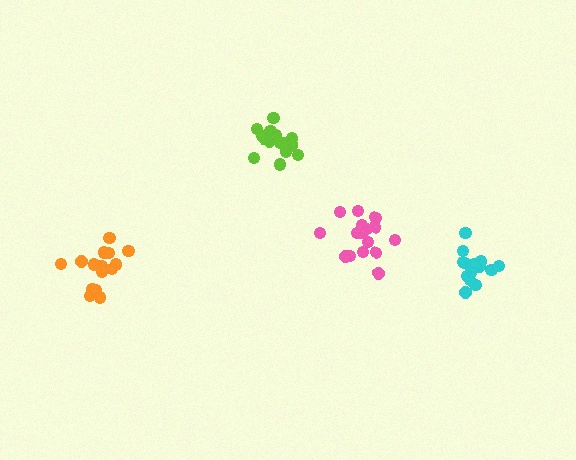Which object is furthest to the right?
The cyan cluster is rightmost.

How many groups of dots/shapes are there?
There are 4 groups.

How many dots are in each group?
Group 1: 15 dots, Group 2: 17 dots, Group 3: 17 dots, Group 4: 17 dots (66 total).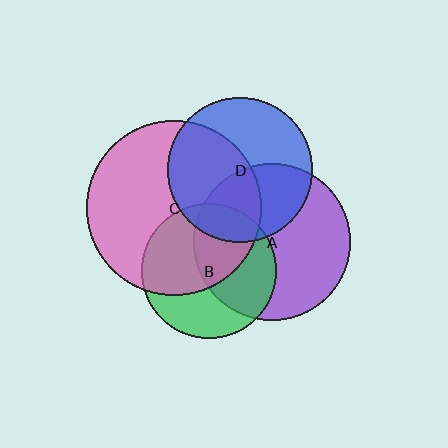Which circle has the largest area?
Circle C (pink).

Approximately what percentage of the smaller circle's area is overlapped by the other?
Approximately 50%.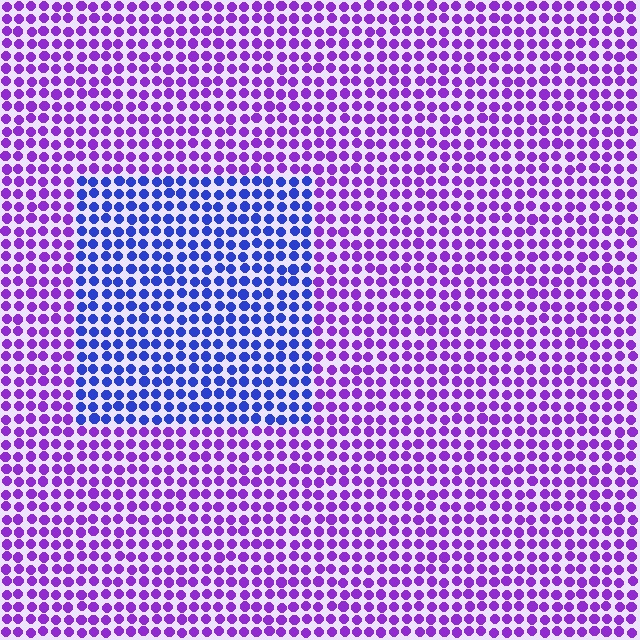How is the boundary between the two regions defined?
The boundary is defined purely by a slight shift in hue (about 45 degrees). Spacing, size, and orientation are identical on both sides.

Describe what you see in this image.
The image is filled with small purple elements in a uniform arrangement. A rectangle-shaped region is visible where the elements are tinted to a slightly different hue, forming a subtle color boundary.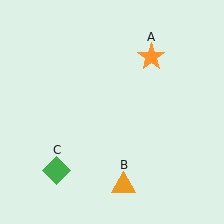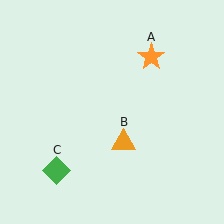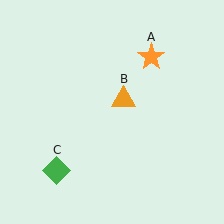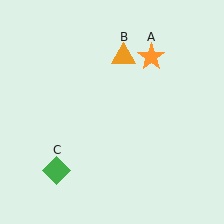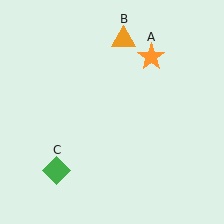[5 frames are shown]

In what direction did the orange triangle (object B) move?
The orange triangle (object B) moved up.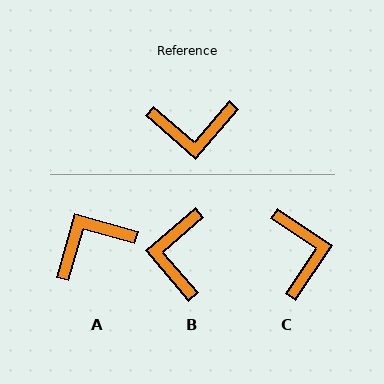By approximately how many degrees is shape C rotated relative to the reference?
Approximately 97 degrees counter-clockwise.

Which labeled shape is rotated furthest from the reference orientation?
A, about 155 degrees away.